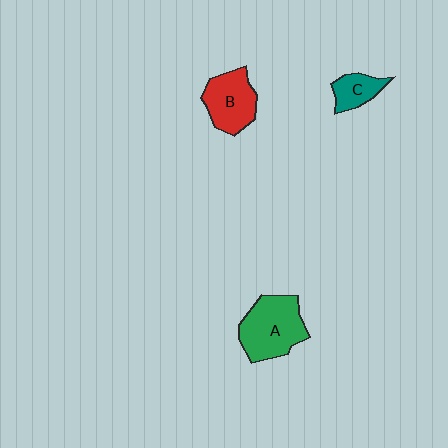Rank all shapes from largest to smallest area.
From largest to smallest: A (green), B (red), C (teal).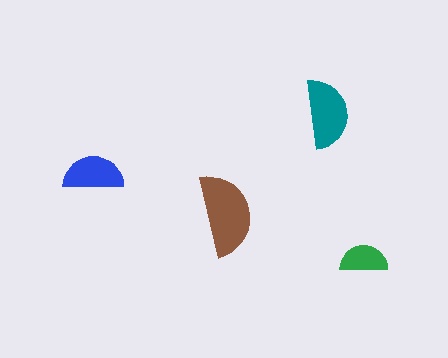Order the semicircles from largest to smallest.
the brown one, the teal one, the blue one, the green one.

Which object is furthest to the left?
The blue semicircle is leftmost.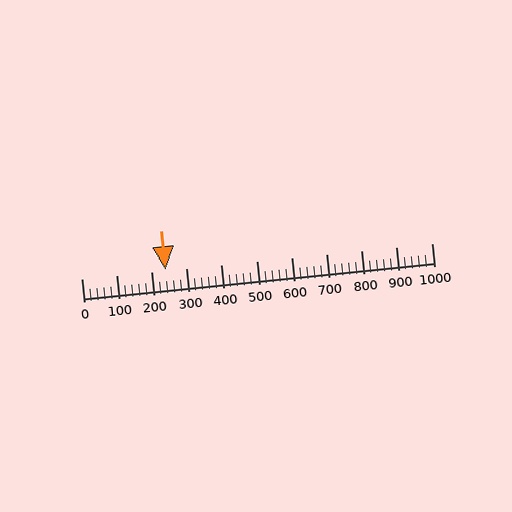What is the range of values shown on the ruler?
The ruler shows values from 0 to 1000.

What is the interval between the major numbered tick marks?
The major tick marks are spaced 100 units apart.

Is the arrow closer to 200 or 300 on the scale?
The arrow is closer to 200.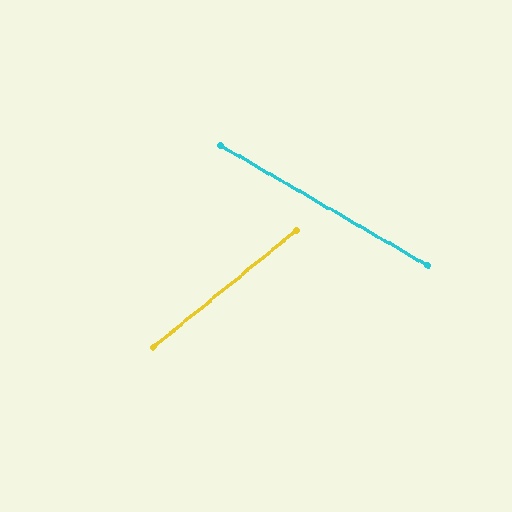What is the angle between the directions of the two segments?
Approximately 69 degrees.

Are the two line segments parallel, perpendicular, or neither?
Neither parallel nor perpendicular — they differ by about 69°.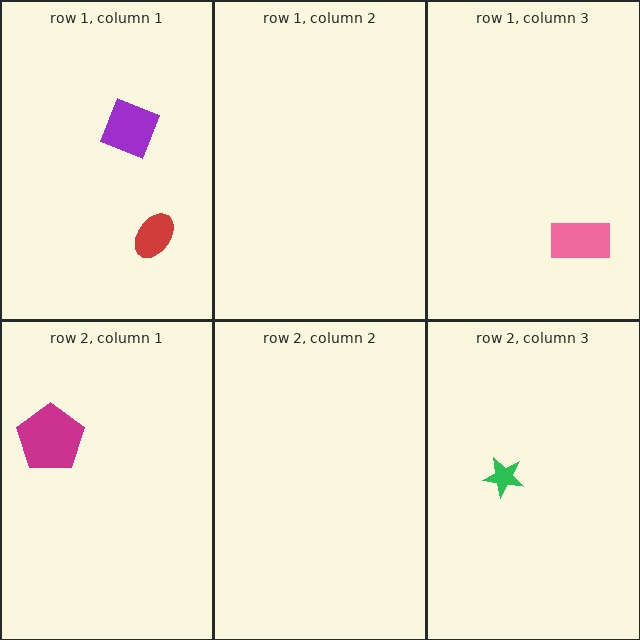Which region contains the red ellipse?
The row 1, column 1 region.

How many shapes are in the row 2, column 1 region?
1.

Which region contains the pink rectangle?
The row 1, column 3 region.